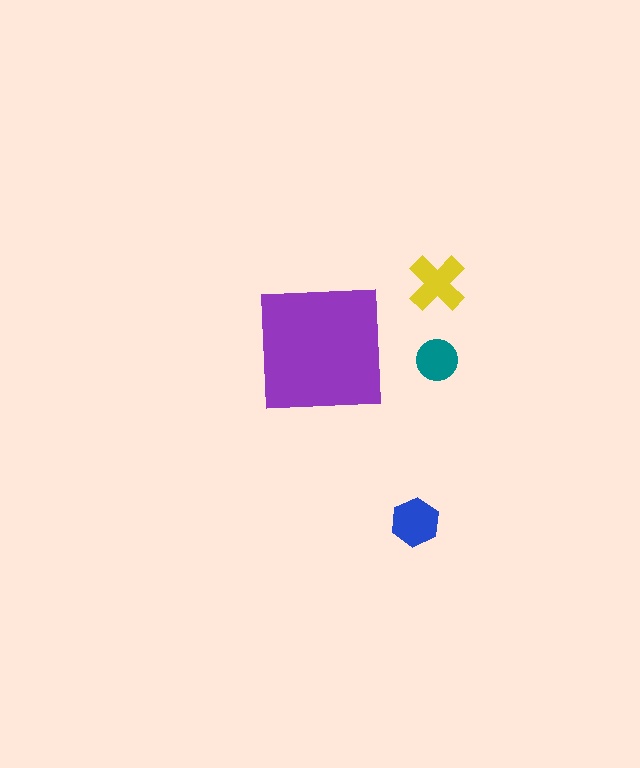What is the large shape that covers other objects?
A purple square.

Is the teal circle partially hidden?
No, the teal circle is fully visible.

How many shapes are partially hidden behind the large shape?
0 shapes are partially hidden.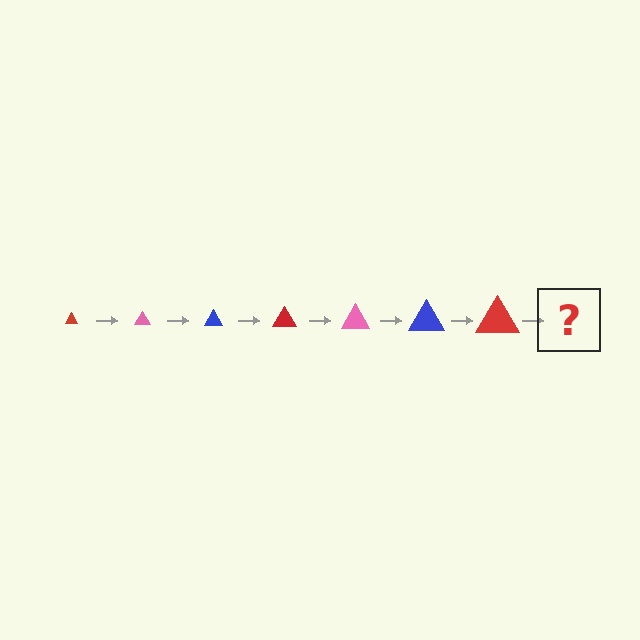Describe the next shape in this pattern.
It should be a pink triangle, larger than the previous one.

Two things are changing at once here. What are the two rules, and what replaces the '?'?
The two rules are that the triangle grows larger each step and the color cycles through red, pink, and blue. The '?' should be a pink triangle, larger than the previous one.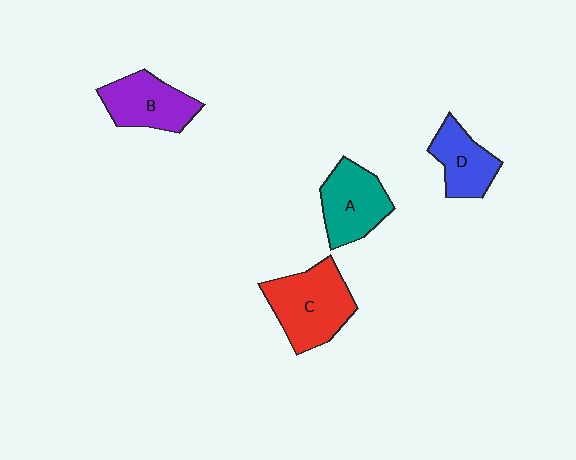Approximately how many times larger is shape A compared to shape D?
Approximately 1.3 times.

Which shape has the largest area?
Shape C (red).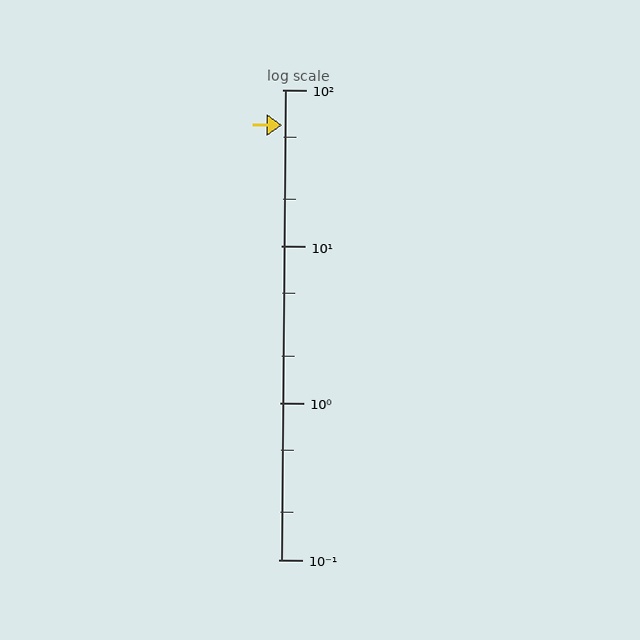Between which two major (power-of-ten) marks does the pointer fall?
The pointer is between 10 and 100.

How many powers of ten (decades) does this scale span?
The scale spans 3 decades, from 0.1 to 100.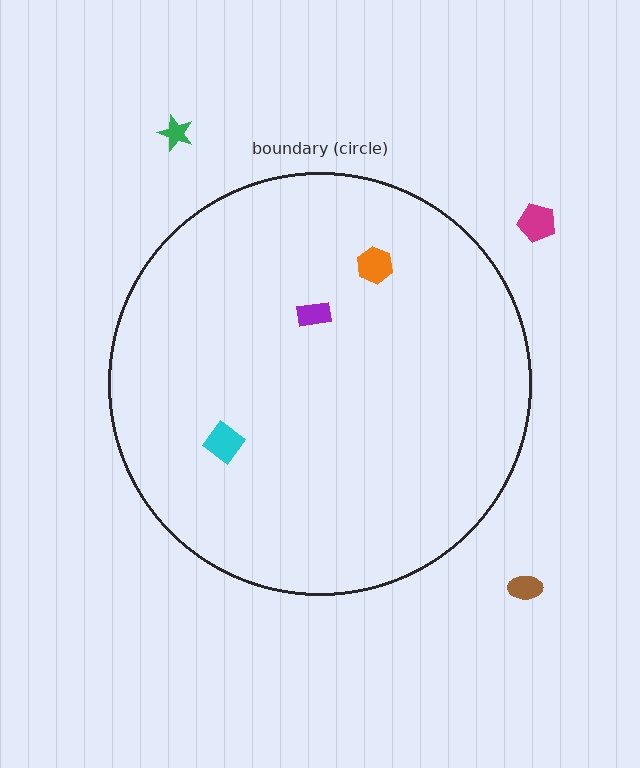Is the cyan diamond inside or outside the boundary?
Inside.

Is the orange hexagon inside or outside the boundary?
Inside.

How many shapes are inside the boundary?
3 inside, 3 outside.